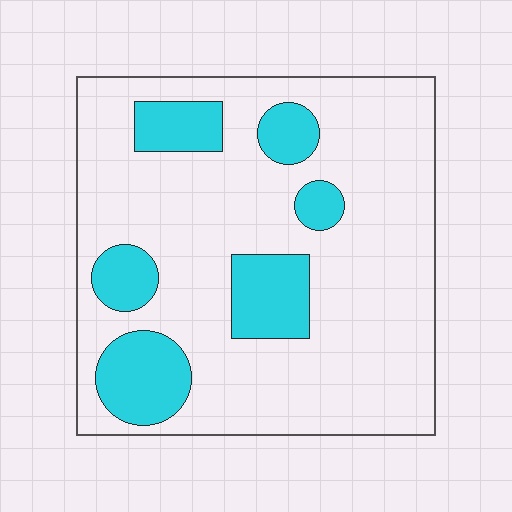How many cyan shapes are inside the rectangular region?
6.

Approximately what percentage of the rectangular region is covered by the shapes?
Approximately 20%.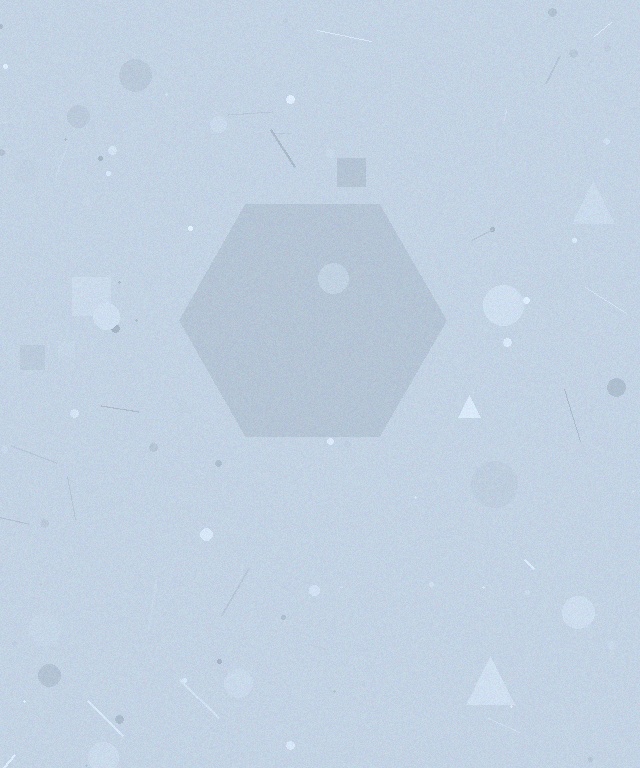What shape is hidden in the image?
A hexagon is hidden in the image.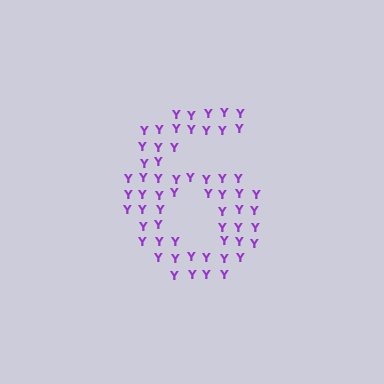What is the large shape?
The large shape is the digit 6.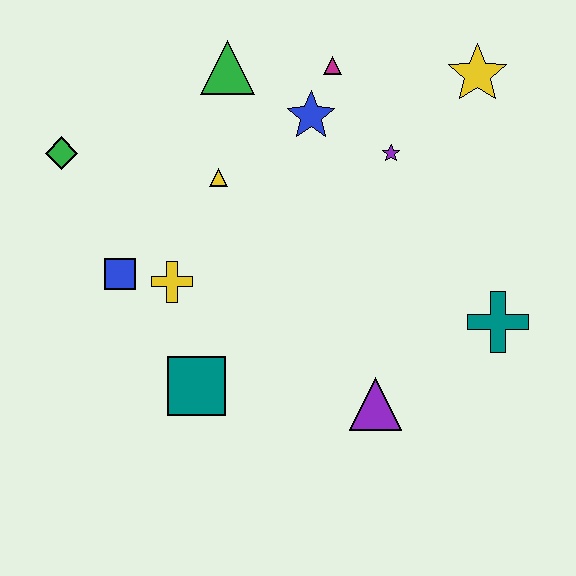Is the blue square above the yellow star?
No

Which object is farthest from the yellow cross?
The yellow star is farthest from the yellow cross.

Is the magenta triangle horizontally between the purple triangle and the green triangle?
Yes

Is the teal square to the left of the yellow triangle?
Yes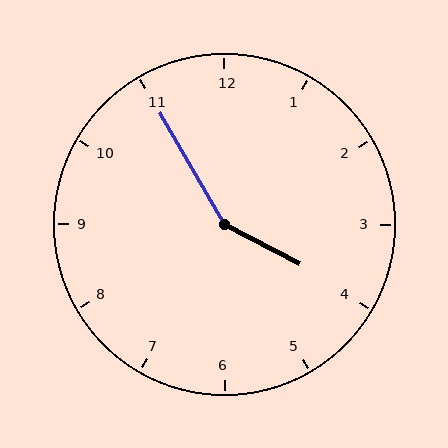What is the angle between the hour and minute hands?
Approximately 148 degrees.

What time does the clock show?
3:55.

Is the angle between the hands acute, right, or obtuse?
It is obtuse.